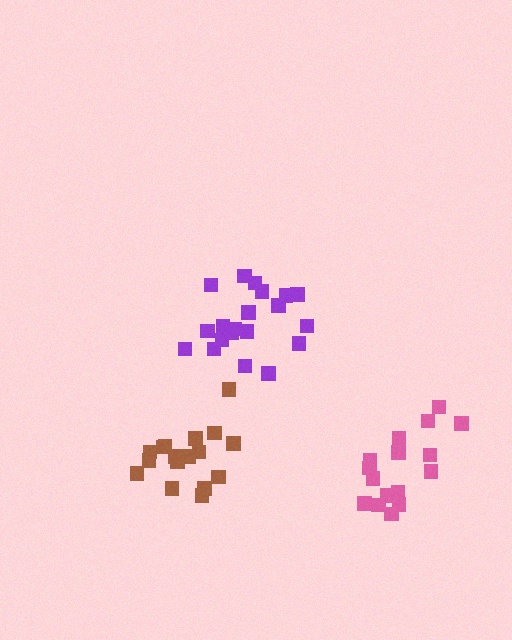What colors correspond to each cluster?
The clusters are colored: purple, pink, brown.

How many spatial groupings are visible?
There are 3 spatial groupings.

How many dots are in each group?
Group 1: 20 dots, Group 2: 16 dots, Group 3: 17 dots (53 total).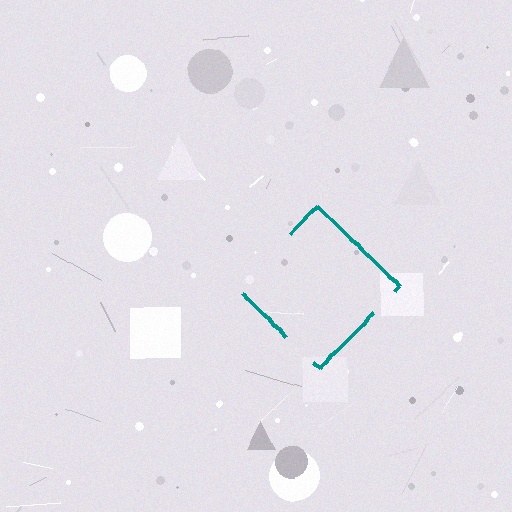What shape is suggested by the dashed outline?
The dashed outline suggests a diamond.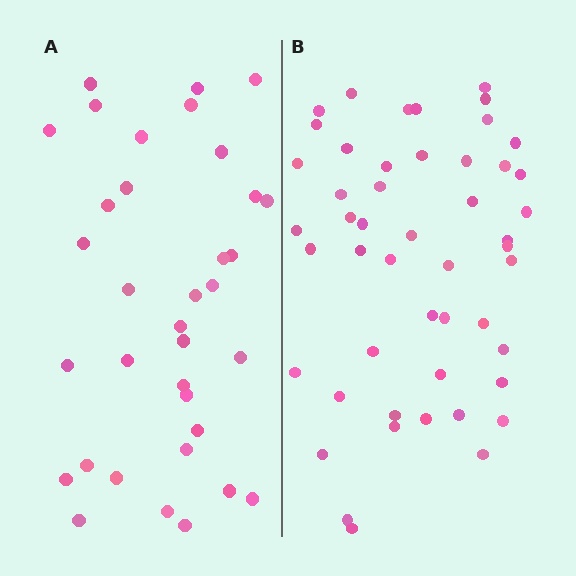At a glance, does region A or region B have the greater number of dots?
Region B (the right region) has more dots.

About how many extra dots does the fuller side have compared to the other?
Region B has approximately 15 more dots than region A.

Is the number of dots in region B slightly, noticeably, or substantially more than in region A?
Region B has noticeably more, but not dramatically so. The ratio is roughly 1.4 to 1.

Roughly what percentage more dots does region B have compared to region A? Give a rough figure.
About 40% more.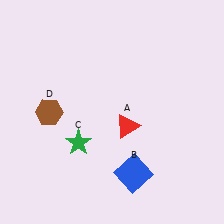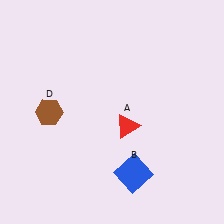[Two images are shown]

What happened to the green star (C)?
The green star (C) was removed in Image 2. It was in the bottom-left area of Image 1.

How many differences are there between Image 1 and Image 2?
There is 1 difference between the two images.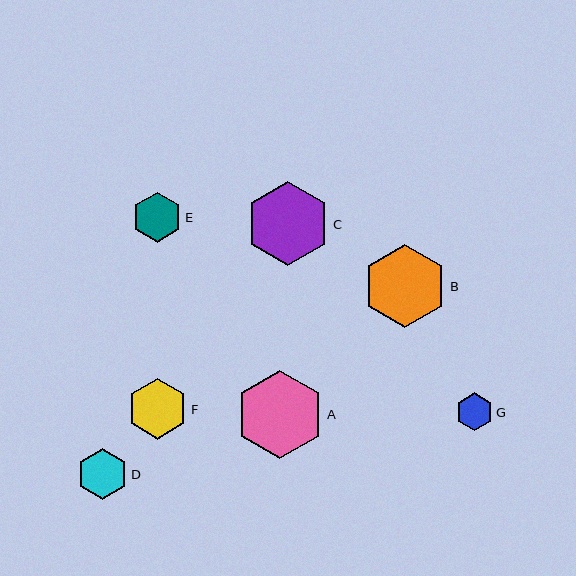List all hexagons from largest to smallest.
From largest to smallest: A, C, B, F, D, E, G.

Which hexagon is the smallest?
Hexagon G is the smallest with a size of approximately 38 pixels.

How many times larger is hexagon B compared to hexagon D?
Hexagon B is approximately 1.6 times the size of hexagon D.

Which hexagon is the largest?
Hexagon A is the largest with a size of approximately 88 pixels.